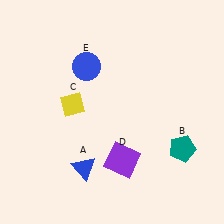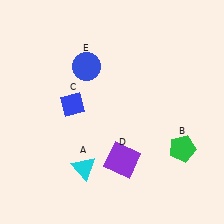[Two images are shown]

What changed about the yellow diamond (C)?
In Image 1, C is yellow. In Image 2, it changed to blue.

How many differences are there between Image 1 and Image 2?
There are 3 differences between the two images.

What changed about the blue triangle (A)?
In Image 1, A is blue. In Image 2, it changed to cyan.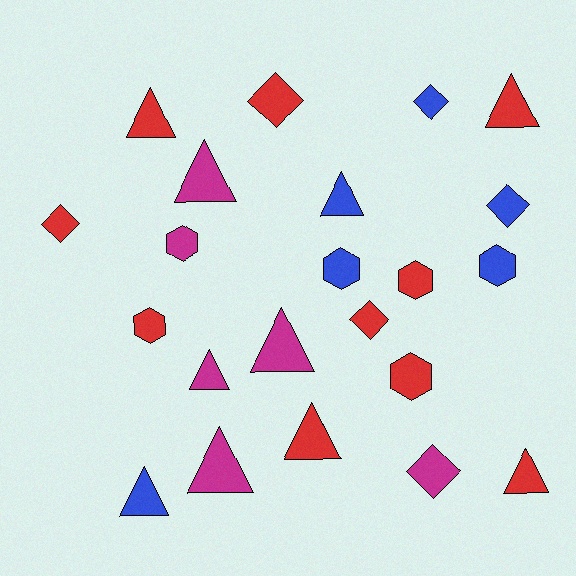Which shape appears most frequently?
Triangle, with 10 objects.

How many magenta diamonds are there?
There is 1 magenta diamond.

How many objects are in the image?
There are 22 objects.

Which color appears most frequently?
Red, with 10 objects.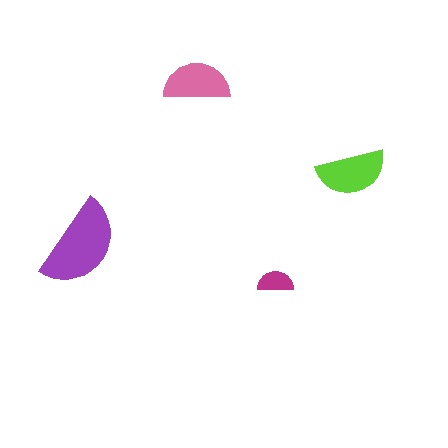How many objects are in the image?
There are 4 objects in the image.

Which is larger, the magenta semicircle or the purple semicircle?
The purple one.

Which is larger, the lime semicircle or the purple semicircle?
The purple one.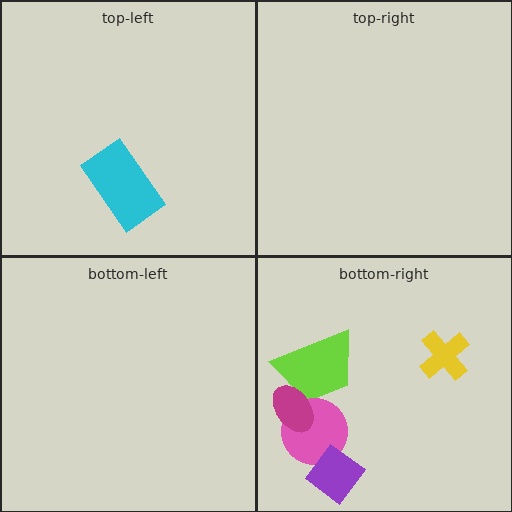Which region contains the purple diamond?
The bottom-right region.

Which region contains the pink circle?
The bottom-right region.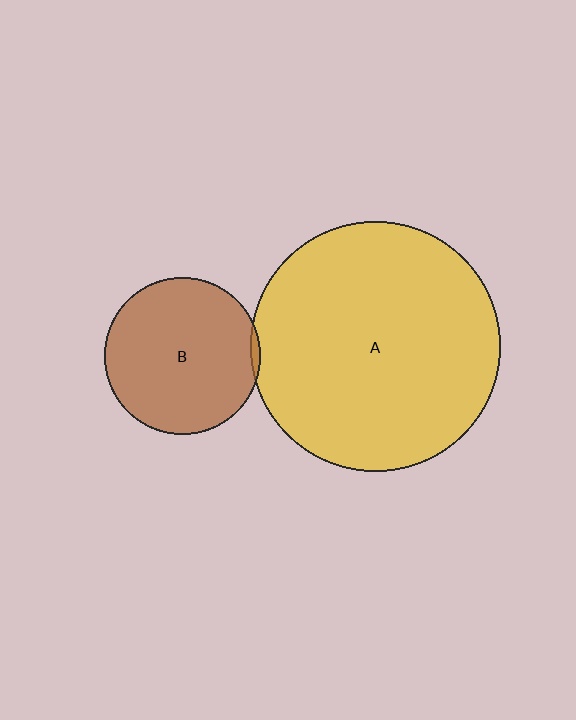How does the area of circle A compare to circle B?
Approximately 2.5 times.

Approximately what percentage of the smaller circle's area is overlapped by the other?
Approximately 5%.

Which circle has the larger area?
Circle A (yellow).